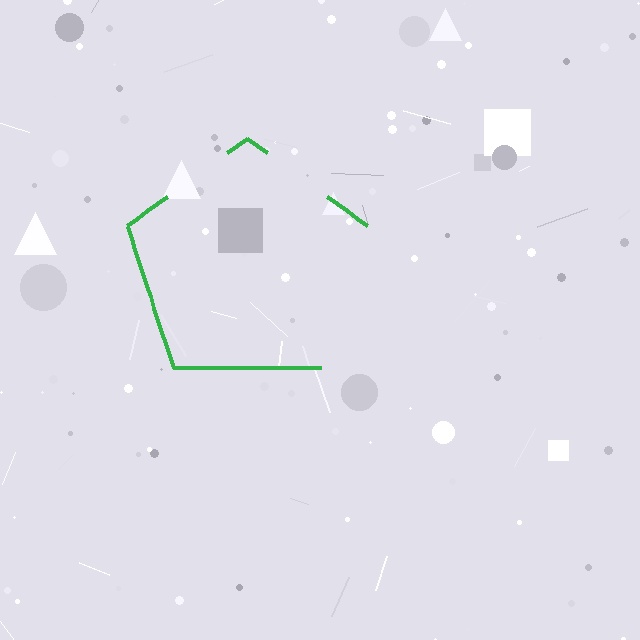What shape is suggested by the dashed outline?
The dashed outline suggests a pentagon.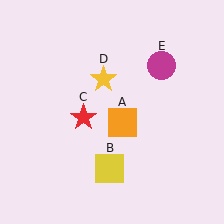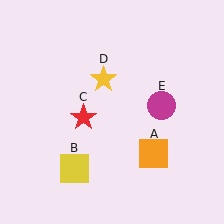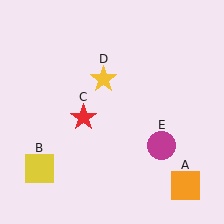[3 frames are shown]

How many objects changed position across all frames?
3 objects changed position: orange square (object A), yellow square (object B), magenta circle (object E).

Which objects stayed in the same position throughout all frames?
Red star (object C) and yellow star (object D) remained stationary.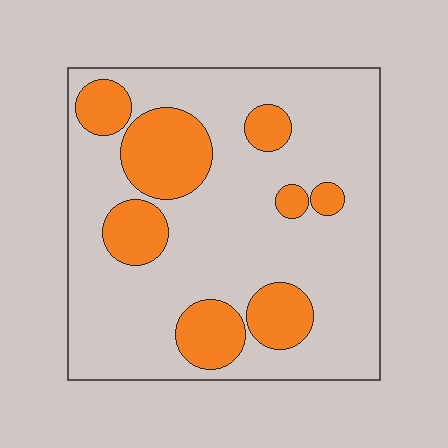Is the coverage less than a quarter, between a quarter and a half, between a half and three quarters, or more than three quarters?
Less than a quarter.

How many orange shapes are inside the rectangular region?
8.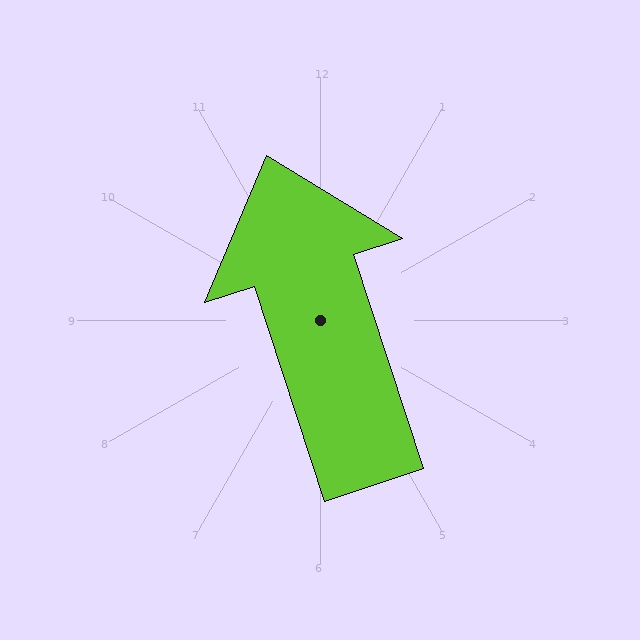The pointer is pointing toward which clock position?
Roughly 11 o'clock.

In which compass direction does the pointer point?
North.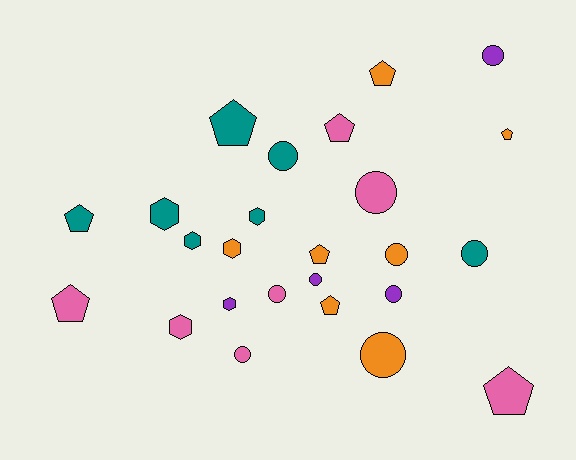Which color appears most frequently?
Orange, with 7 objects.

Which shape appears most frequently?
Circle, with 10 objects.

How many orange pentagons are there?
There are 4 orange pentagons.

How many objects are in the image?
There are 25 objects.